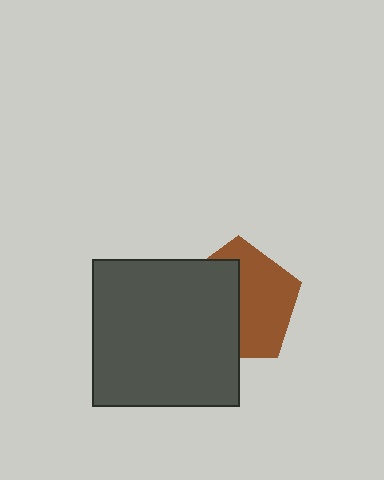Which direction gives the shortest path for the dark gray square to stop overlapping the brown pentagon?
Moving left gives the shortest separation.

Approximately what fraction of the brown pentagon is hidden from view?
Roughly 48% of the brown pentagon is hidden behind the dark gray square.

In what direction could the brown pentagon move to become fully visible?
The brown pentagon could move right. That would shift it out from behind the dark gray square entirely.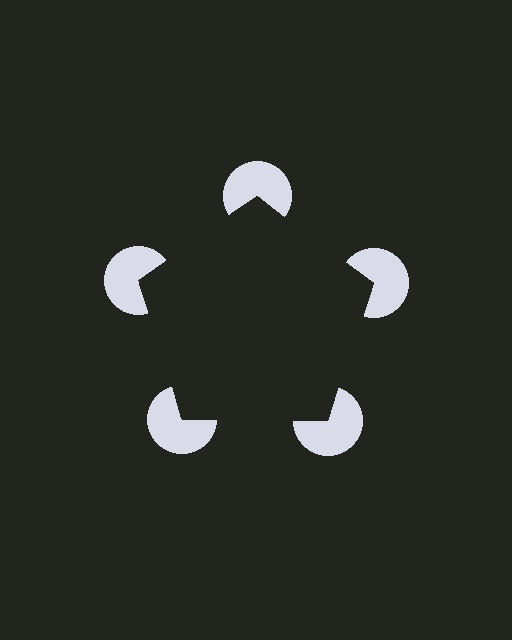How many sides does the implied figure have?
5 sides.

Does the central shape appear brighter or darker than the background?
It typically appears slightly darker than the background, even though no actual brightness change is drawn.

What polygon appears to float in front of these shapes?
An illusory pentagon — its edges are inferred from the aligned wedge cuts in the pac-man discs, not physically drawn.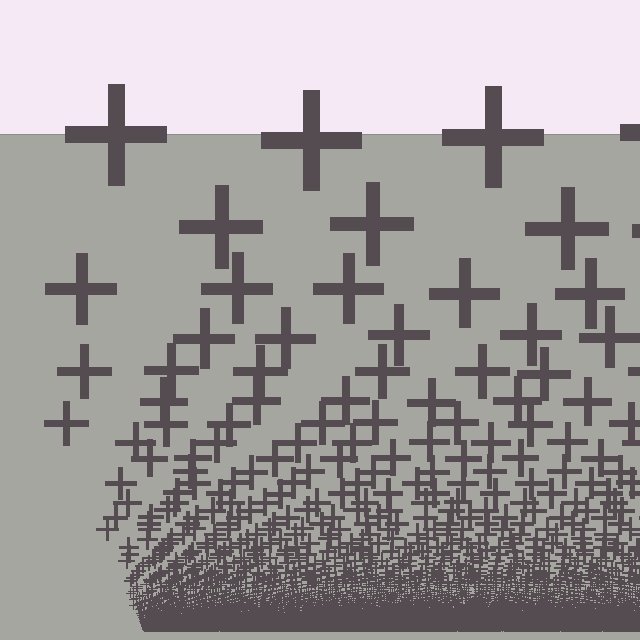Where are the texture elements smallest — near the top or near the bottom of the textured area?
Near the bottom.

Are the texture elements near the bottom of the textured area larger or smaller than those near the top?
Smaller. The gradient is inverted — elements near the bottom are smaller and denser.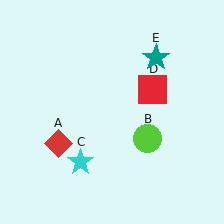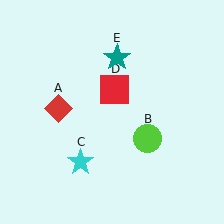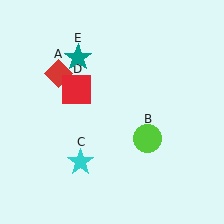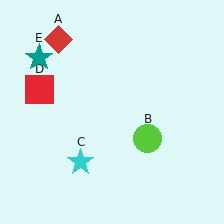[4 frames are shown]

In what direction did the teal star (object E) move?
The teal star (object E) moved left.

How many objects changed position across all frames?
3 objects changed position: red diamond (object A), red square (object D), teal star (object E).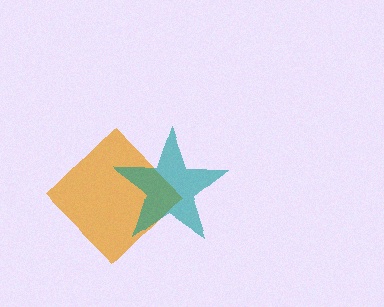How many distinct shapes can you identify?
There are 2 distinct shapes: an orange diamond, a teal star.